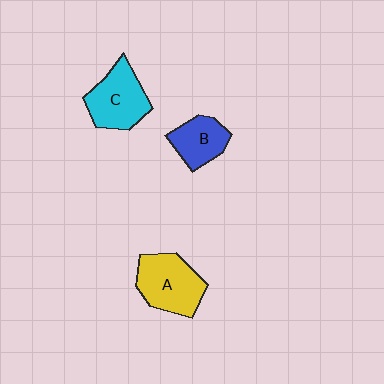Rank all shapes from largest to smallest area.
From largest to smallest: A (yellow), C (cyan), B (blue).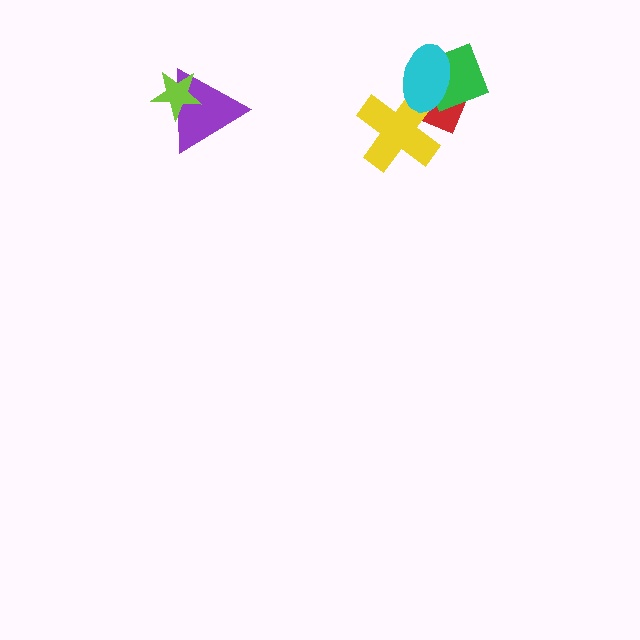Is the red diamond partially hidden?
Yes, it is partially covered by another shape.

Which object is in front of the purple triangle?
The lime star is in front of the purple triangle.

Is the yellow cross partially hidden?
Yes, it is partially covered by another shape.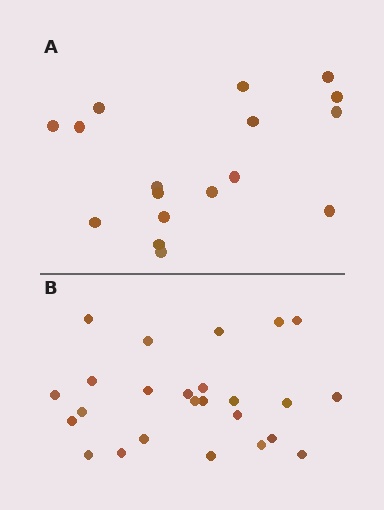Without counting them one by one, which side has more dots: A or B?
Region B (the bottom region) has more dots.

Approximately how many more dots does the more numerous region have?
Region B has roughly 8 or so more dots than region A.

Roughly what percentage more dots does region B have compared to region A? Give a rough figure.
About 45% more.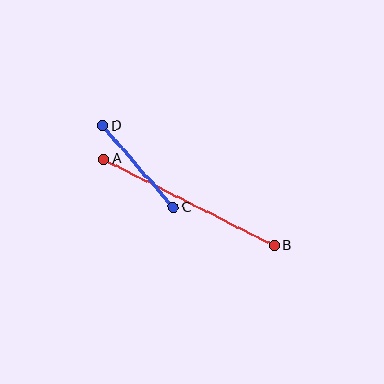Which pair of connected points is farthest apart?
Points A and B are farthest apart.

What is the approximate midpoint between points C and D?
The midpoint is at approximately (138, 166) pixels.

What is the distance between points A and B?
The distance is approximately 191 pixels.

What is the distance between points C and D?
The distance is approximately 108 pixels.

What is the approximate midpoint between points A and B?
The midpoint is at approximately (189, 202) pixels.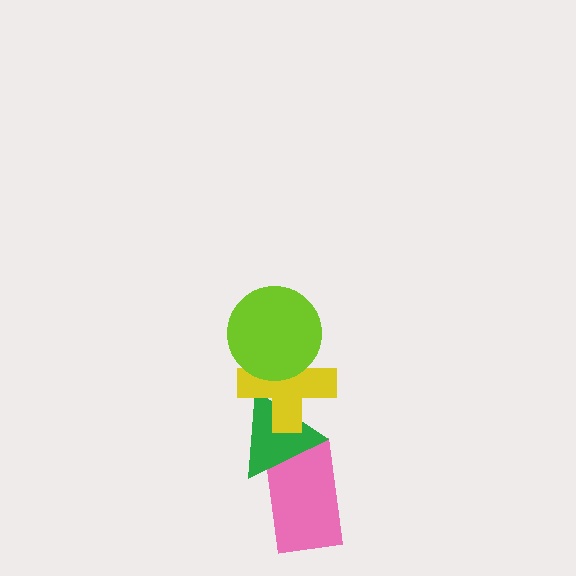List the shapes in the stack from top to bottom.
From top to bottom: the lime circle, the yellow cross, the green triangle, the pink rectangle.